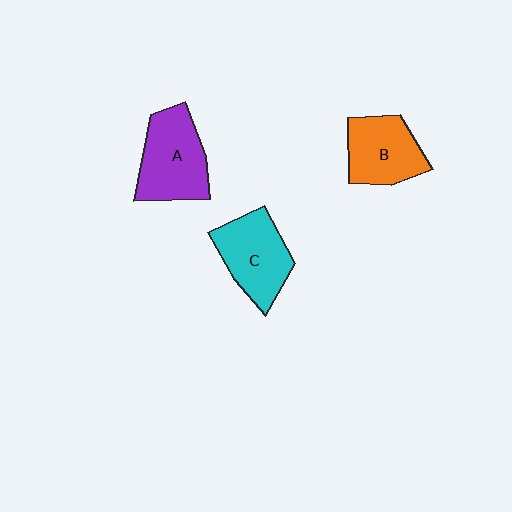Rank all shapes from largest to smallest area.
From largest to smallest: A (purple), C (cyan), B (orange).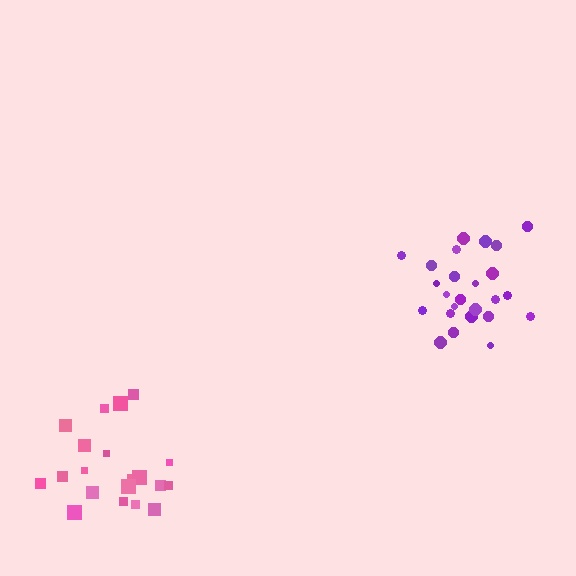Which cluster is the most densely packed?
Purple.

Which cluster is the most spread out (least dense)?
Pink.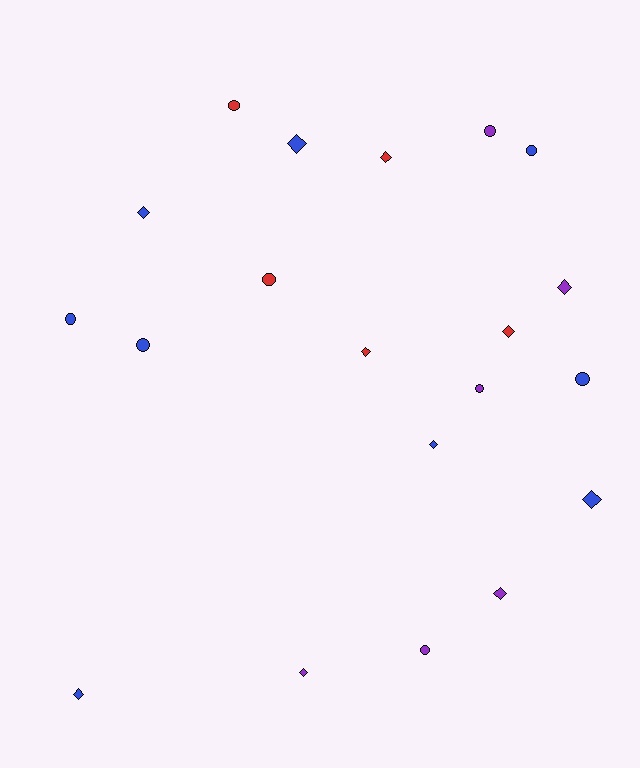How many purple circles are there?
There are 3 purple circles.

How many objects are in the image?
There are 20 objects.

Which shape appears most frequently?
Diamond, with 11 objects.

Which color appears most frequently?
Blue, with 9 objects.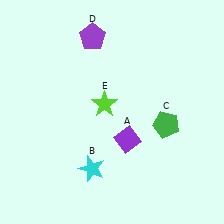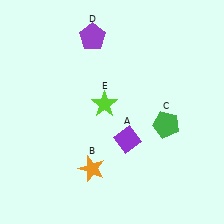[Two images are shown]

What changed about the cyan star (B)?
In Image 1, B is cyan. In Image 2, it changed to orange.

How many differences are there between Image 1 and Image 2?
There is 1 difference between the two images.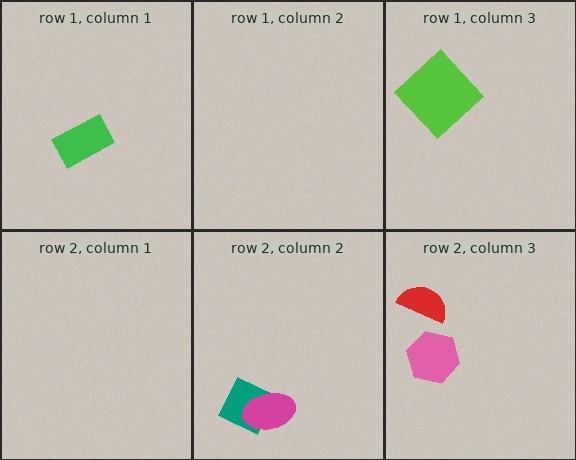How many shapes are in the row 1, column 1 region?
1.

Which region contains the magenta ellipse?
The row 2, column 2 region.